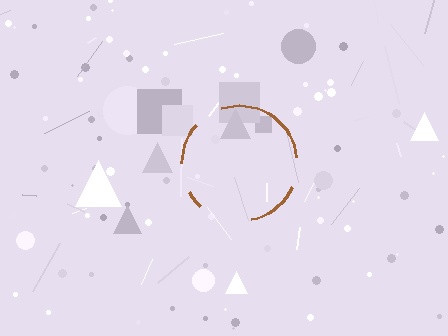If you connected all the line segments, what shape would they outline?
They would outline a circle.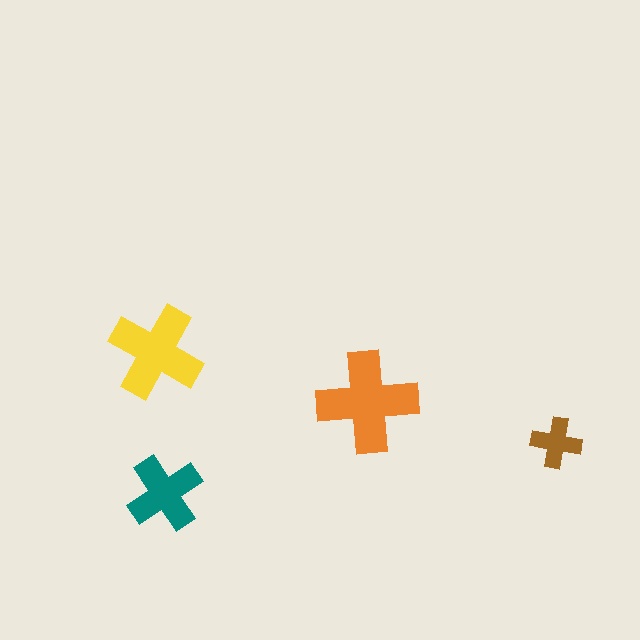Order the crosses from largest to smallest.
the orange one, the yellow one, the teal one, the brown one.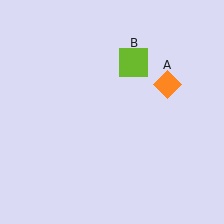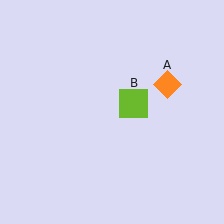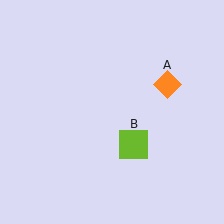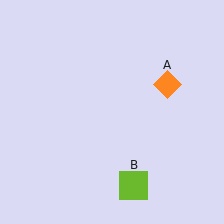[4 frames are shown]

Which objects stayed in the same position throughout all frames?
Orange diamond (object A) remained stationary.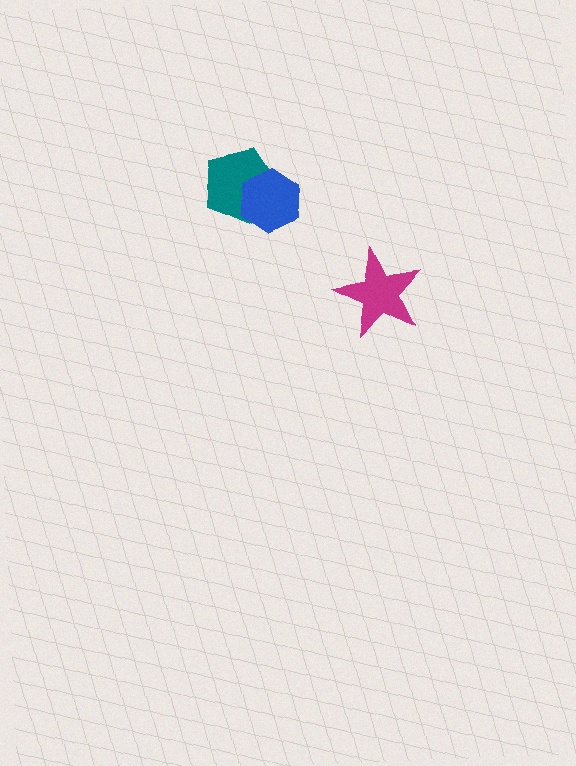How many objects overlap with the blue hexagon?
1 object overlaps with the blue hexagon.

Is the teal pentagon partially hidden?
Yes, it is partially covered by another shape.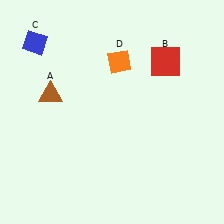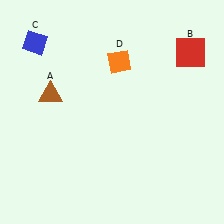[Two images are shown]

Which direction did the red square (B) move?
The red square (B) moved right.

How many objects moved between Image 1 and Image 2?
1 object moved between the two images.